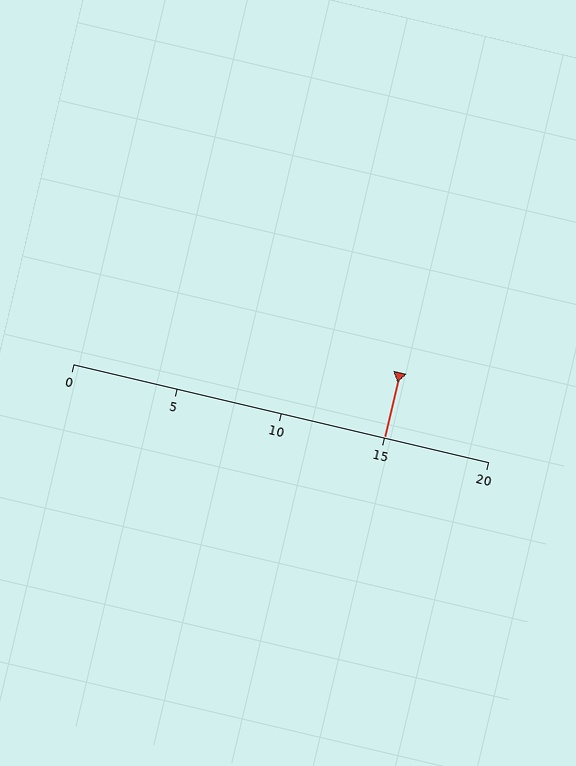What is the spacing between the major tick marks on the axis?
The major ticks are spaced 5 apart.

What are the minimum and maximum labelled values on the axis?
The axis runs from 0 to 20.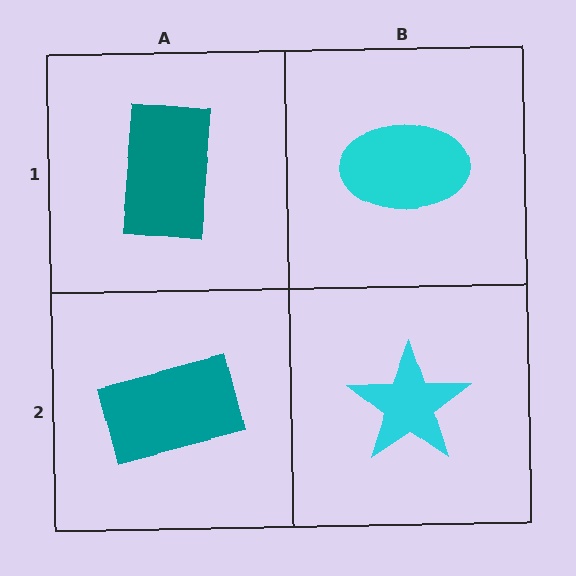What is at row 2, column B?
A cyan star.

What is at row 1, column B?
A cyan ellipse.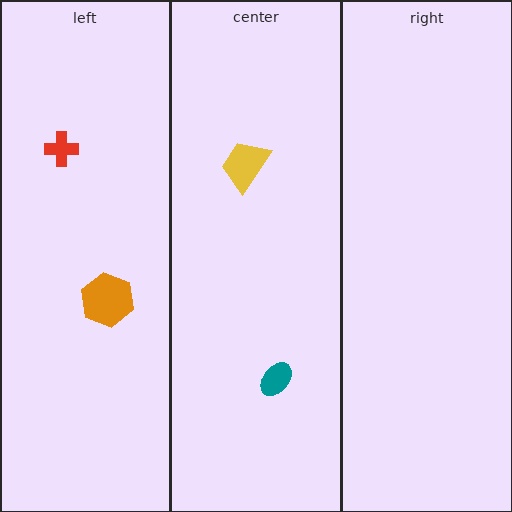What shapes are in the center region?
The yellow trapezoid, the teal ellipse.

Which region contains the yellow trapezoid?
The center region.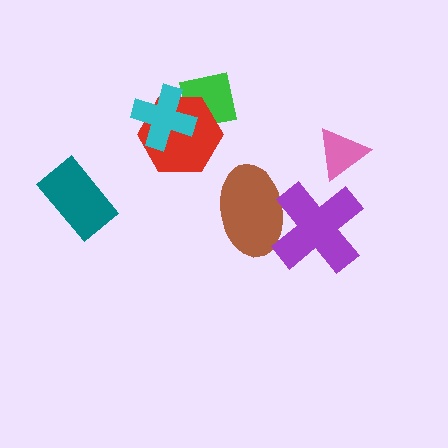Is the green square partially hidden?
Yes, it is partially covered by another shape.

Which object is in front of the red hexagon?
The cyan cross is in front of the red hexagon.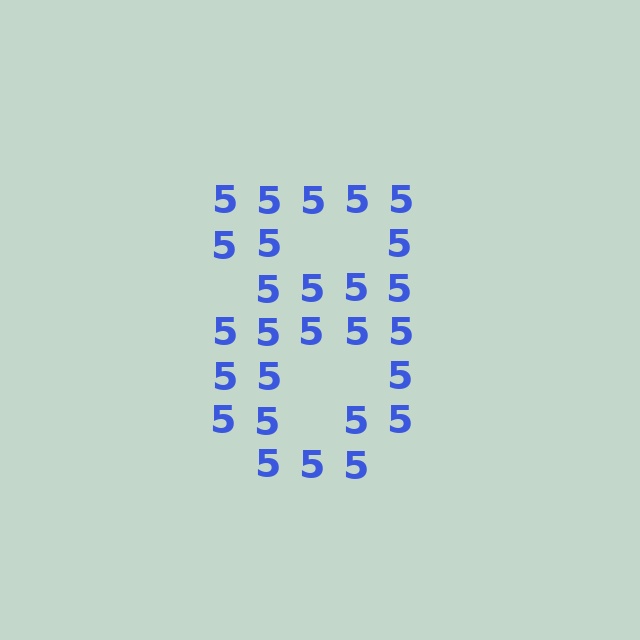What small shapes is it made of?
It is made of small digit 5's.